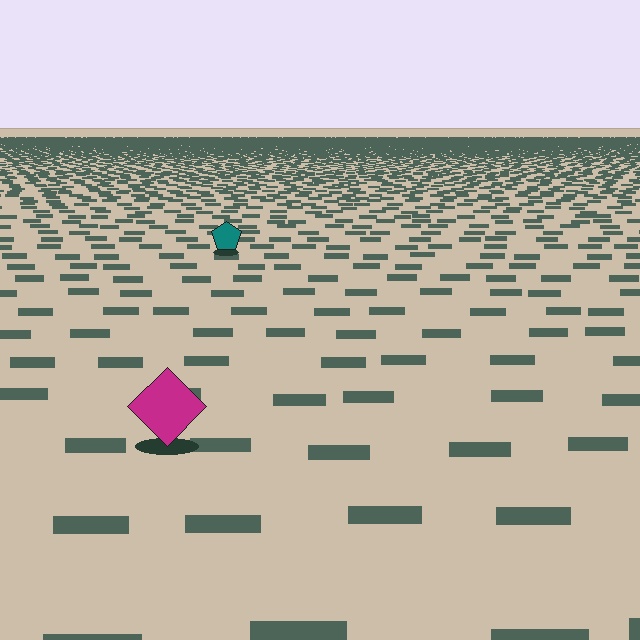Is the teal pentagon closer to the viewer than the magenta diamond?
No. The magenta diamond is closer — you can tell from the texture gradient: the ground texture is coarser near it.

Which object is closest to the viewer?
The magenta diamond is closest. The texture marks near it are larger and more spread out.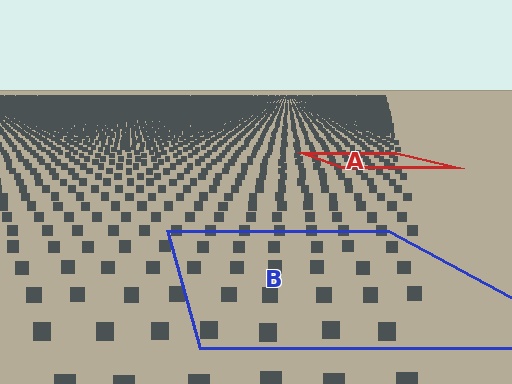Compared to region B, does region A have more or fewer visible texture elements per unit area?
Region A has more texture elements per unit area — they are packed more densely because it is farther away.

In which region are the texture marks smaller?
The texture marks are smaller in region A, because it is farther away.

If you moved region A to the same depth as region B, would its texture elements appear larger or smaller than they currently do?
They would appear larger. At a closer depth, the same texture elements are projected at a bigger on-screen size.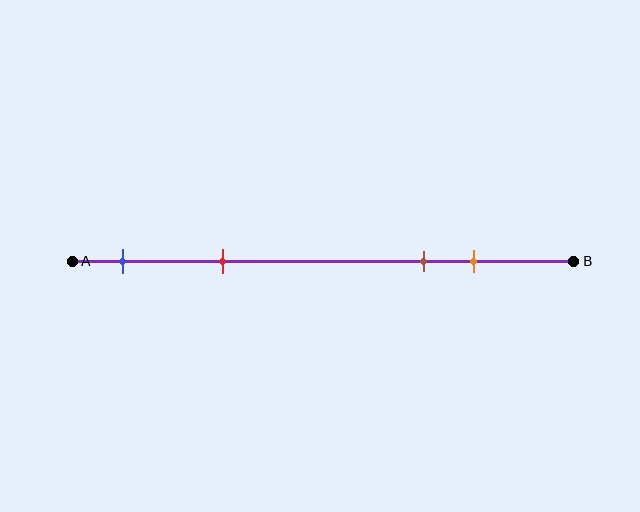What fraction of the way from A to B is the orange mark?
The orange mark is approximately 80% (0.8) of the way from A to B.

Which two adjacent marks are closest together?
The brown and orange marks are the closest adjacent pair.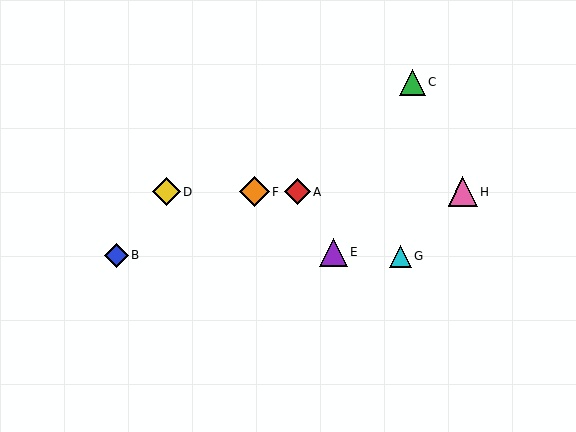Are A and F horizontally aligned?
Yes, both are at y≈192.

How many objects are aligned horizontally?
4 objects (A, D, F, H) are aligned horizontally.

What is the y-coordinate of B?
Object B is at y≈255.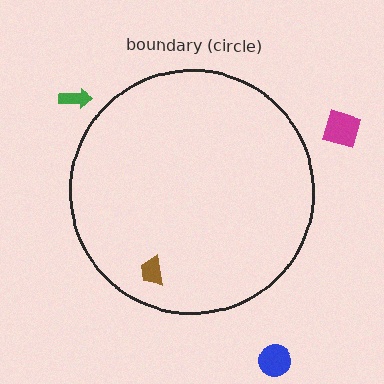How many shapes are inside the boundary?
1 inside, 3 outside.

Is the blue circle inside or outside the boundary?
Outside.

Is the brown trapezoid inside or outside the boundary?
Inside.